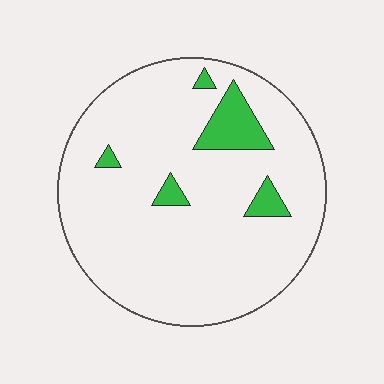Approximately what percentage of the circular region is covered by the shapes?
Approximately 10%.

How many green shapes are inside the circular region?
5.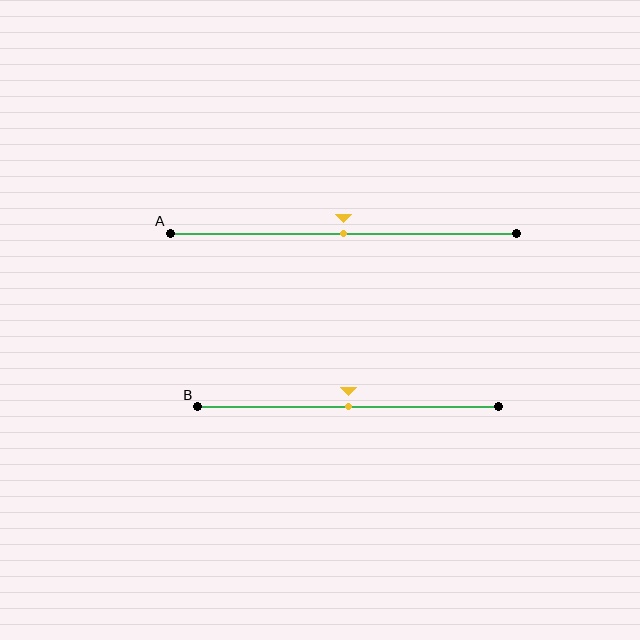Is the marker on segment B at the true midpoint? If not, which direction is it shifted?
Yes, the marker on segment B is at the true midpoint.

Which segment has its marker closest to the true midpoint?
Segment A has its marker closest to the true midpoint.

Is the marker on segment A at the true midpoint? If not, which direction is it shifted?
Yes, the marker on segment A is at the true midpoint.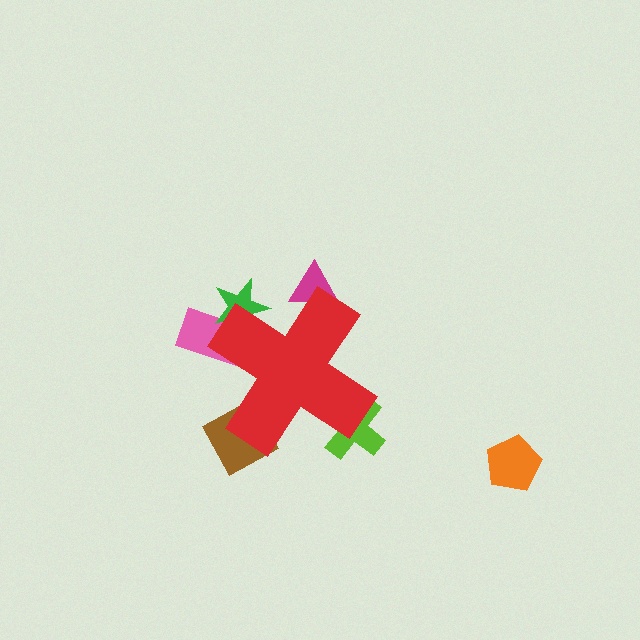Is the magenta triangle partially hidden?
Yes, the magenta triangle is partially hidden behind the red cross.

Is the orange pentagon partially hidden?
No, the orange pentagon is fully visible.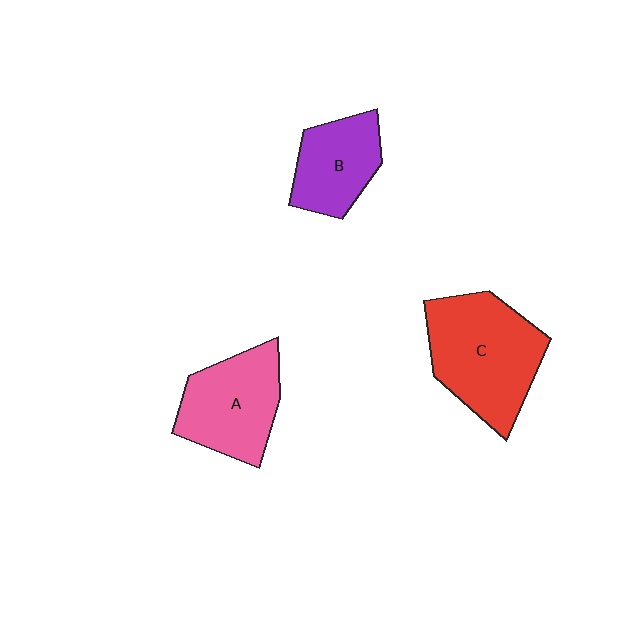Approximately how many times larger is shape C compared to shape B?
Approximately 1.6 times.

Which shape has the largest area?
Shape C (red).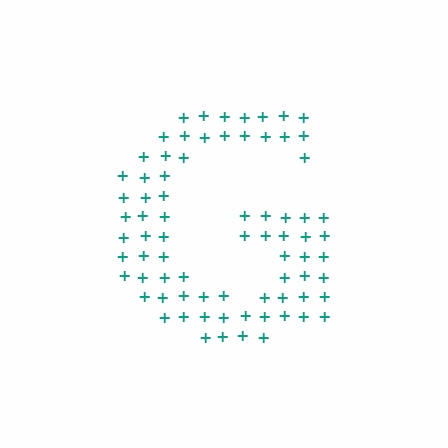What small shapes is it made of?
It is made of small plus signs.